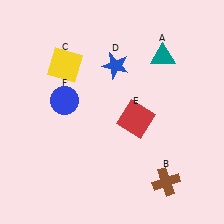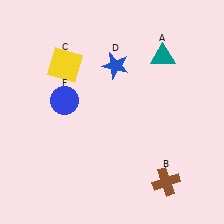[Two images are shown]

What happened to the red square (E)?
The red square (E) was removed in Image 2. It was in the bottom-right area of Image 1.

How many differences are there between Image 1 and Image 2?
There is 1 difference between the two images.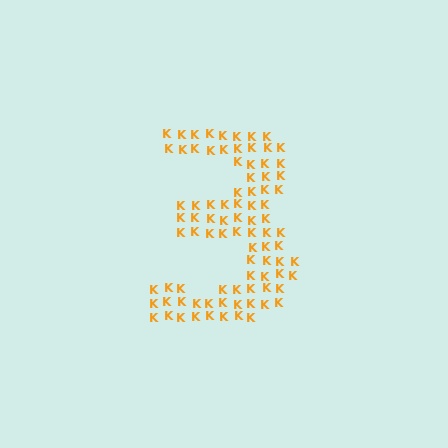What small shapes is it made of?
It is made of small letter K's.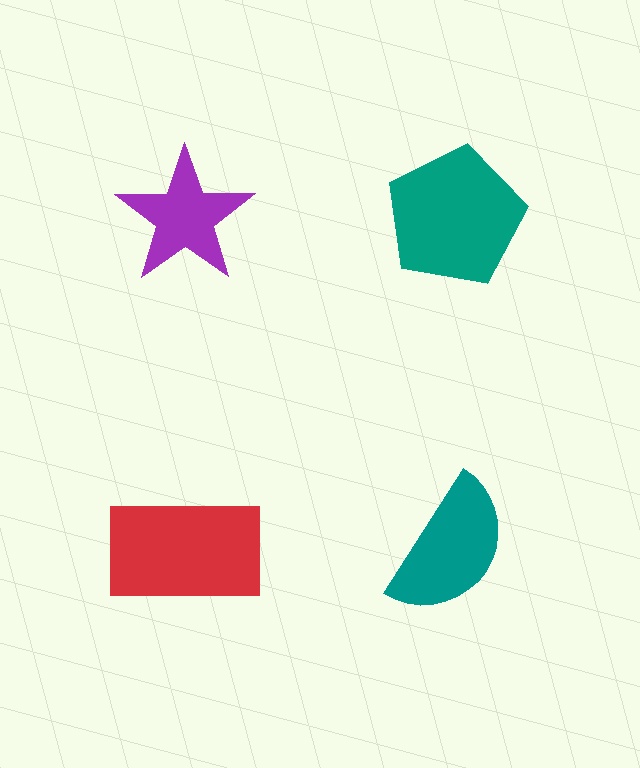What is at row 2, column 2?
A teal semicircle.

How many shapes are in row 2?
2 shapes.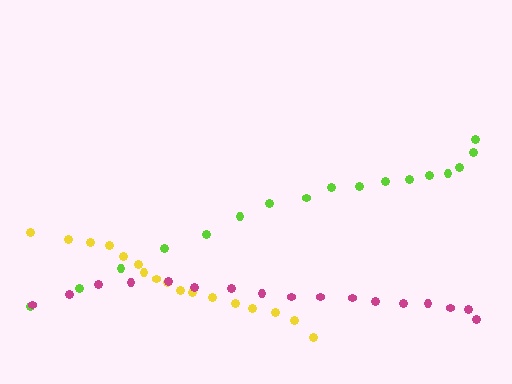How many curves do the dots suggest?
There are 3 distinct paths.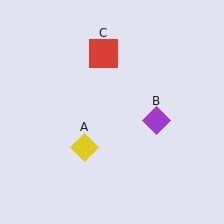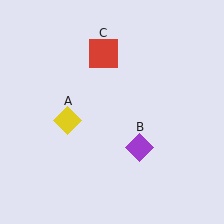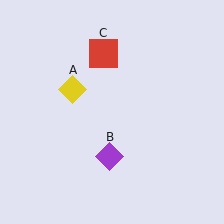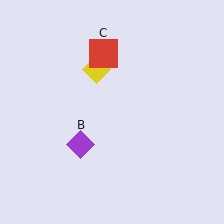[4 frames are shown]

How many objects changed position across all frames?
2 objects changed position: yellow diamond (object A), purple diamond (object B).